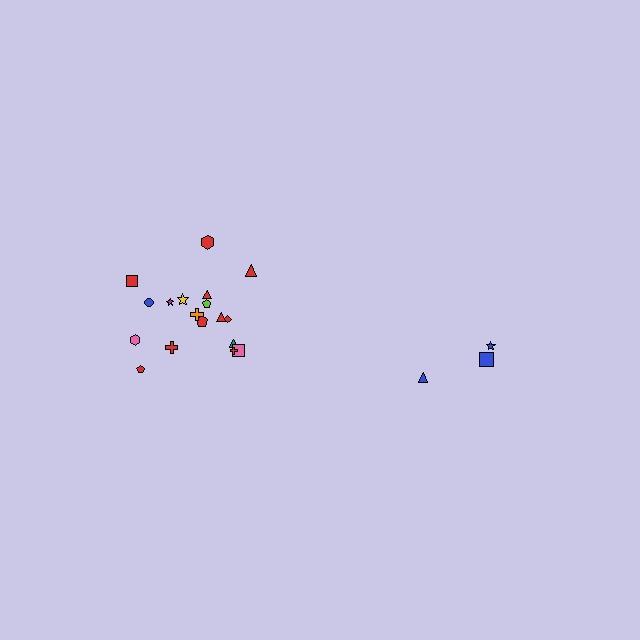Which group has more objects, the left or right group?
The left group.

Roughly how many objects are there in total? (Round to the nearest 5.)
Roughly 20 objects in total.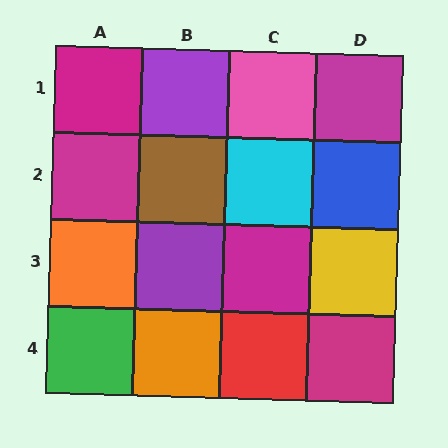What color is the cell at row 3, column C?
Magenta.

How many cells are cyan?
1 cell is cyan.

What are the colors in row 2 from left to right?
Magenta, brown, cyan, blue.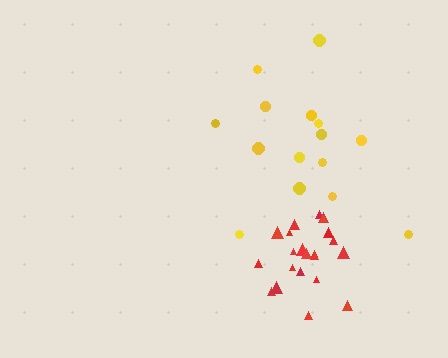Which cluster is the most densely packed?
Red.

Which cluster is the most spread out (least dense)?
Yellow.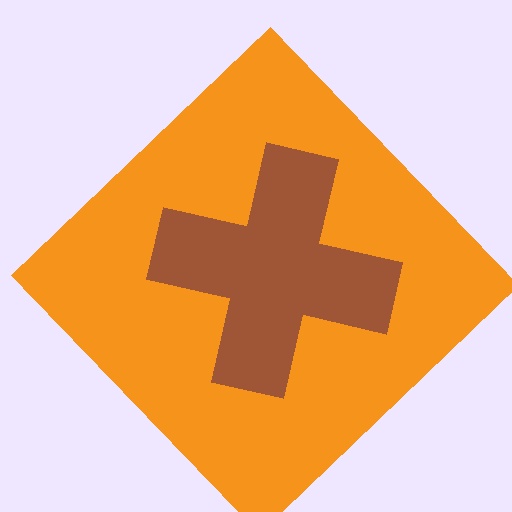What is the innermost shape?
The brown cross.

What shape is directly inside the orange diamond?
The brown cross.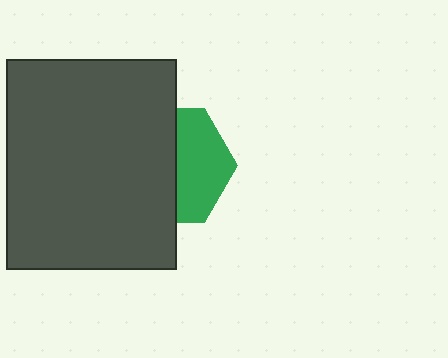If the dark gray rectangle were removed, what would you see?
You would see the complete green hexagon.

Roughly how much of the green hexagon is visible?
A small part of it is visible (roughly 44%).